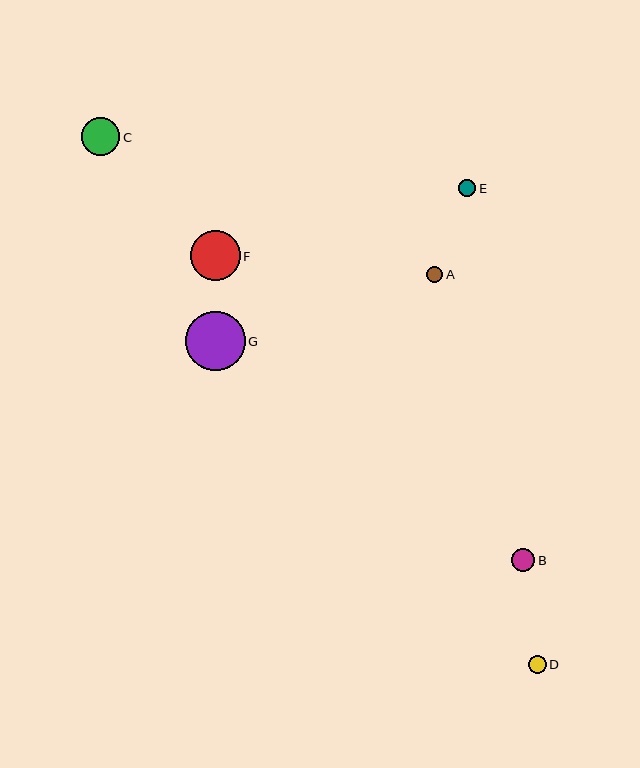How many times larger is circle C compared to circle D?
Circle C is approximately 2.1 times the size of circle D.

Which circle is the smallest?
Circle A is the smallest with a size of approximately 17 pixels.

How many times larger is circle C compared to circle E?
Circle C is approximately 2.2 times the size of circle E.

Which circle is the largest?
Circle G is the largest with a size of approximately 59 pixels.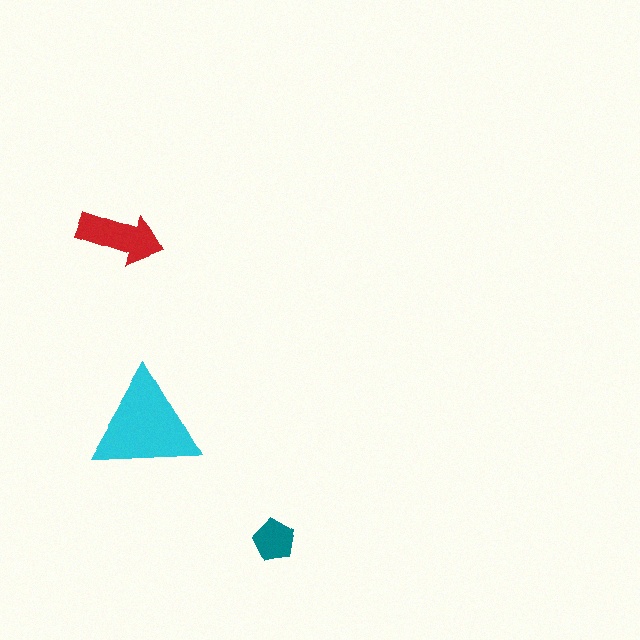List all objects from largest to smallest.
The cyan triangle, the red arrow, the teal pentagon.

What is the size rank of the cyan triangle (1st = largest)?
1st.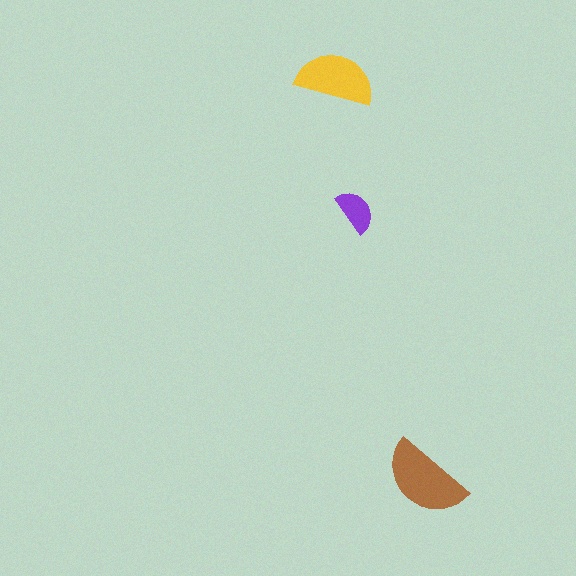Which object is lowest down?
The brown semicircle is bottommost.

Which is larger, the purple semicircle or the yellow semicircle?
The yellow one.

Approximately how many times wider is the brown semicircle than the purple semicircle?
About 2 times wider.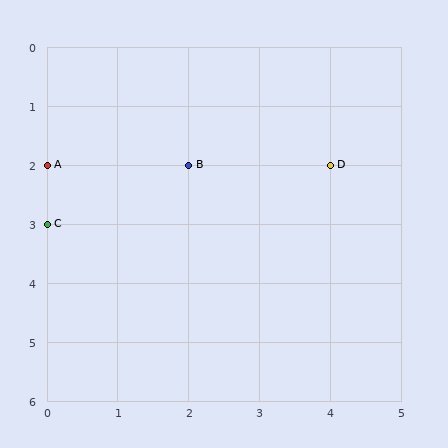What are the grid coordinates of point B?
Point B is at grid coordinates (2, 2).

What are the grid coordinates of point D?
Point D is at grid coordinates (4, 2).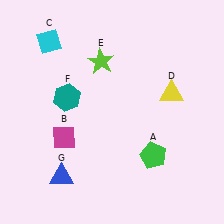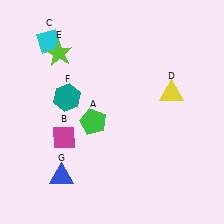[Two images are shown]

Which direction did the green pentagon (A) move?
The green pentagon (A) moved left.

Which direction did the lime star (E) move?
The lime star (E) moved left.